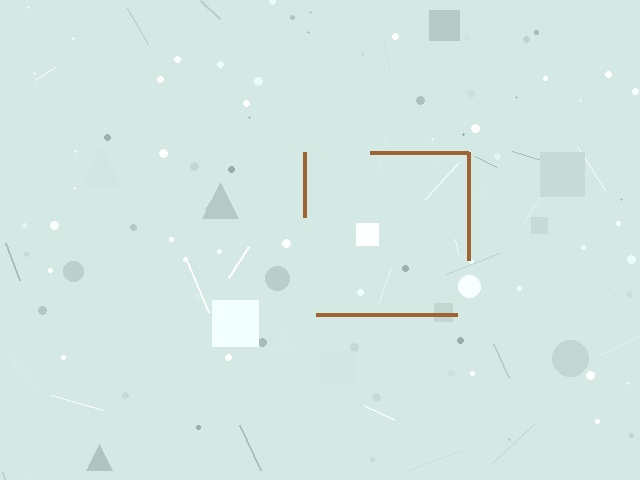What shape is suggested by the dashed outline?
The dashed outline suggests a square.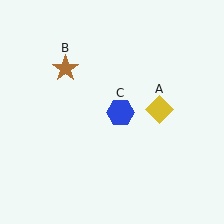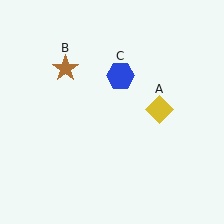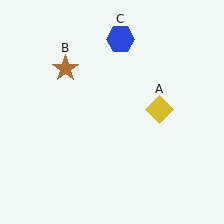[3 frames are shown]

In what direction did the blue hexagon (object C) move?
The blue hexagon (object C) moved up.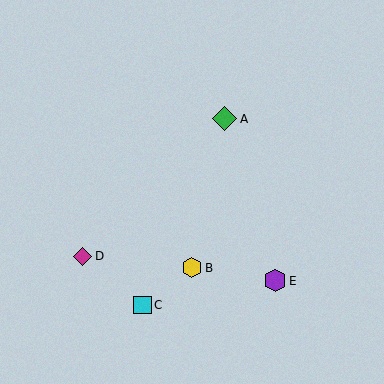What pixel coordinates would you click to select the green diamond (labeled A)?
Click at (224, 119) to select the green diamond A.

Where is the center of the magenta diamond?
The center of the magenta diamond is at (83, 256).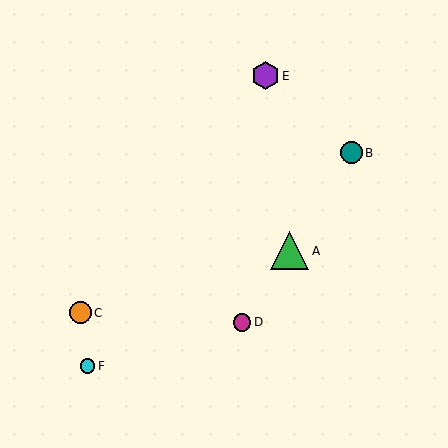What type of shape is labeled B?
Shape B is a teal circle.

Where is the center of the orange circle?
The center of the orange circle is at (80, 313).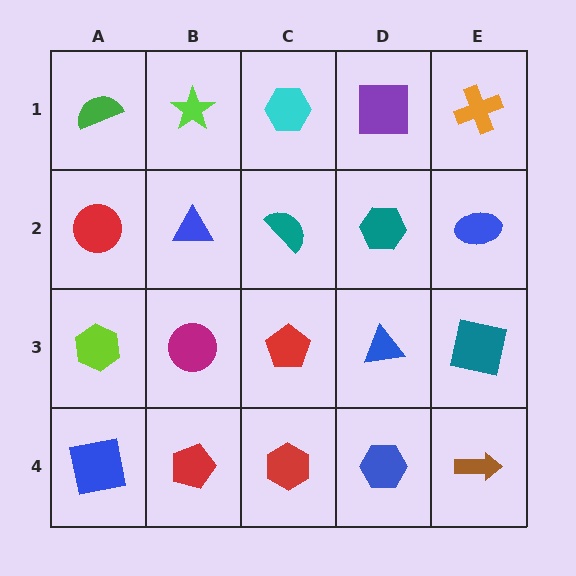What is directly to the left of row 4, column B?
A blue square.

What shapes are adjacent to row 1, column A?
A red circle (row 2, column A), a lime star (row 1, column B).